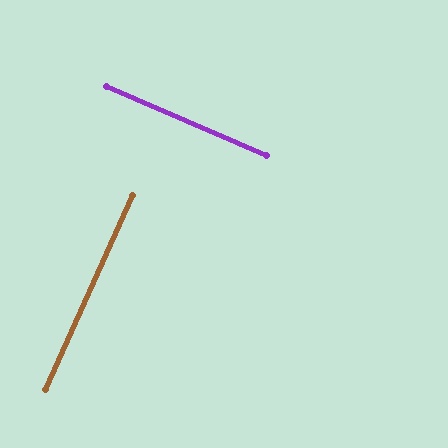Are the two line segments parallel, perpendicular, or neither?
Perpendicular — they meet at approximately 89°.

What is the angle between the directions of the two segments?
Approximately 89 degrees.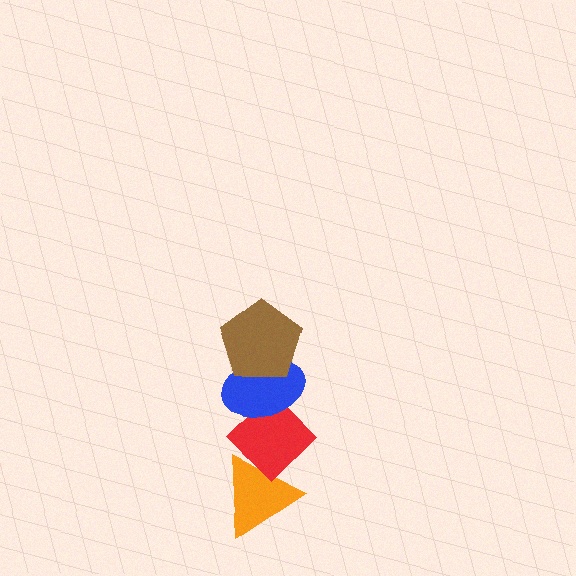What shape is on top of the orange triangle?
The red diamond is on top of the orange triangle.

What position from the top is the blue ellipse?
The blue ellipse is 2nd from the top.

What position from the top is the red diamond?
The red diamond is 3rd from the top.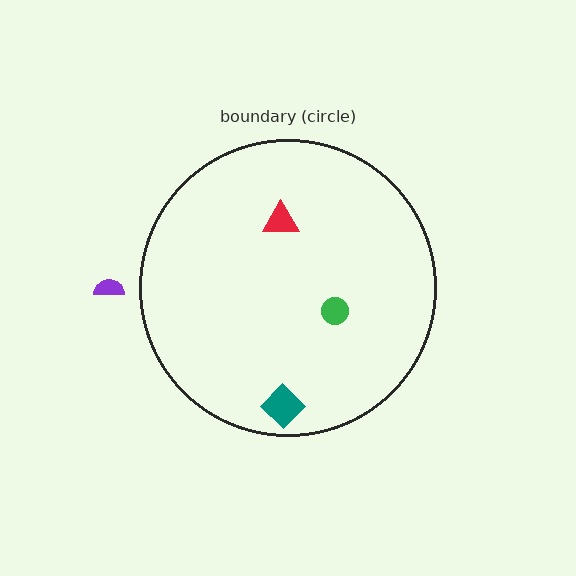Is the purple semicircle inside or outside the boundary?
Outside.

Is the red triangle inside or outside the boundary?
Inside.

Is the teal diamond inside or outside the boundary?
Inside.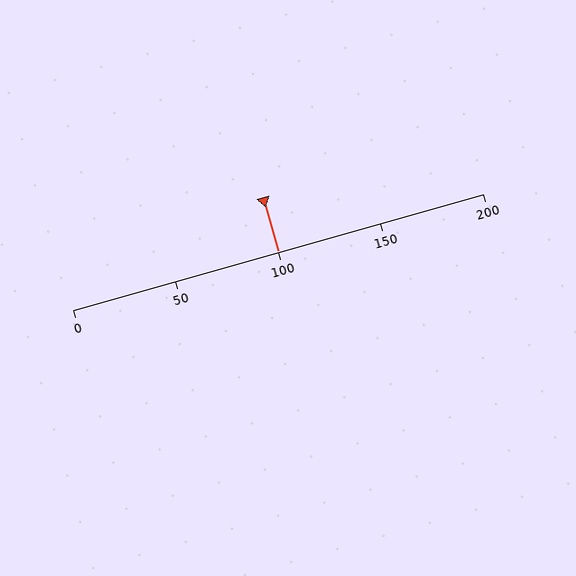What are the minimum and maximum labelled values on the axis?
The axis runs from 0 to 200.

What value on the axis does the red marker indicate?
The marker indicates approximately 100.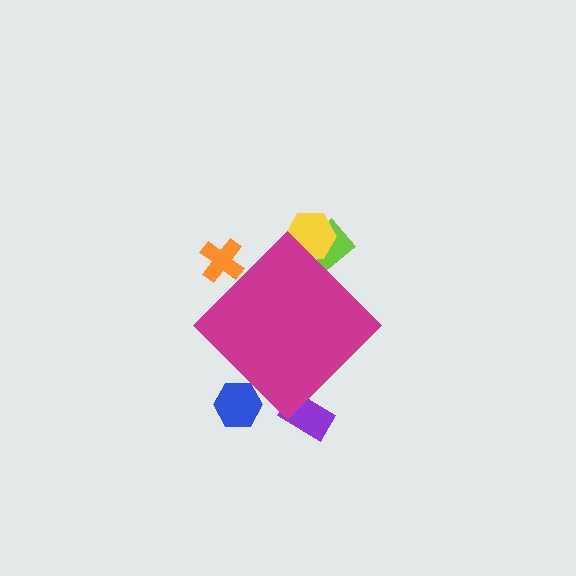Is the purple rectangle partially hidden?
Yes, the purple rectangle is partially hidden behind the magenta diamond.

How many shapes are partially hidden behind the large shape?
5 shapes are partially hidden.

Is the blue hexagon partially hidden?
Yes, the blue hexagon is partially hidden behind the magenta diamond.